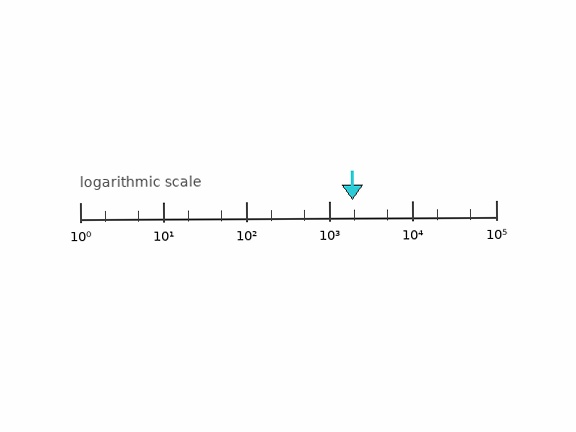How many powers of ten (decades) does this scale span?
The scale spans 5 decades, from 1 to 100000.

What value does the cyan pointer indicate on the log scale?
The pointer indicates approximately 1900.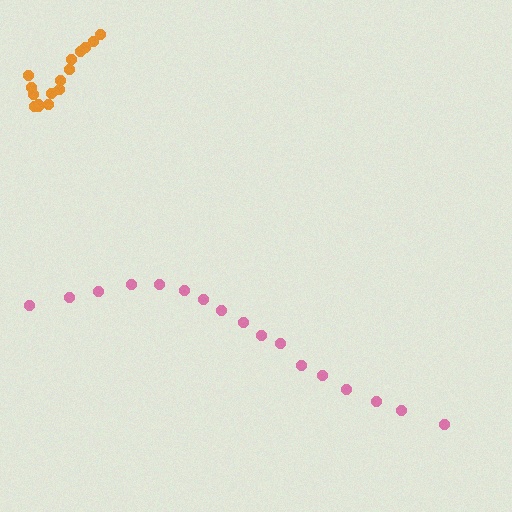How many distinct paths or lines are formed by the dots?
There are 2 distinct paths.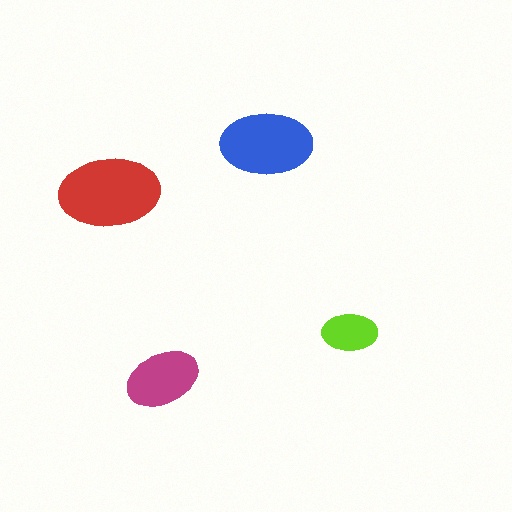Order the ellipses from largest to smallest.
the red one, the blue one, the magenta one, the lime one.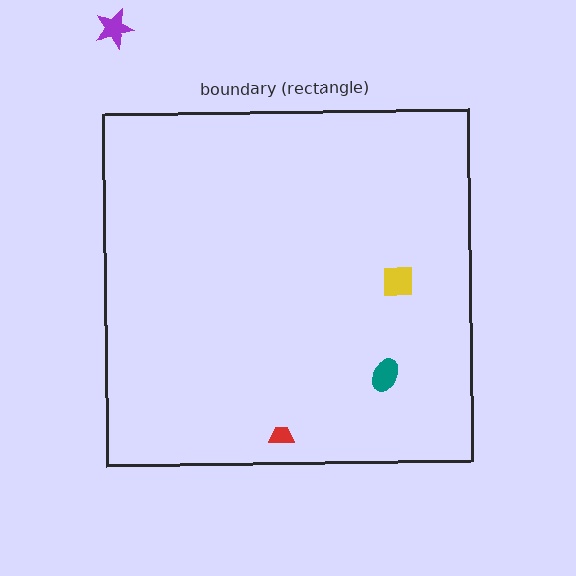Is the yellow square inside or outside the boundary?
Inside.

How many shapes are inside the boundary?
3 inside, 1 outside.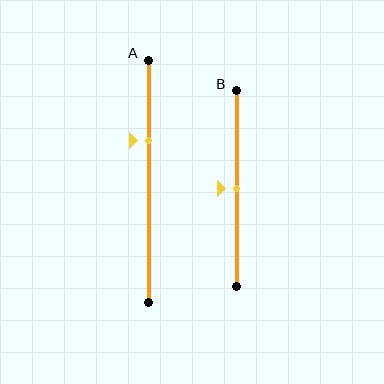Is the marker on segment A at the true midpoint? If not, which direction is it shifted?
No, the marker on segment A is shifted upward by about 17% of the segment length.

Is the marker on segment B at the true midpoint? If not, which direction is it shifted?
Yes, the marker on segment B is at the true midpoint.